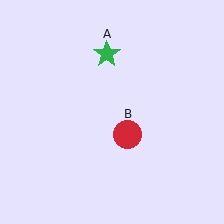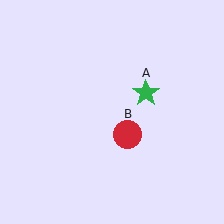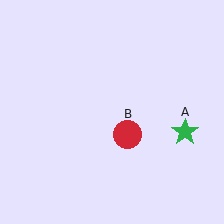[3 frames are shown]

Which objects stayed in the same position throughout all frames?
Red circle (object B) remained stationary.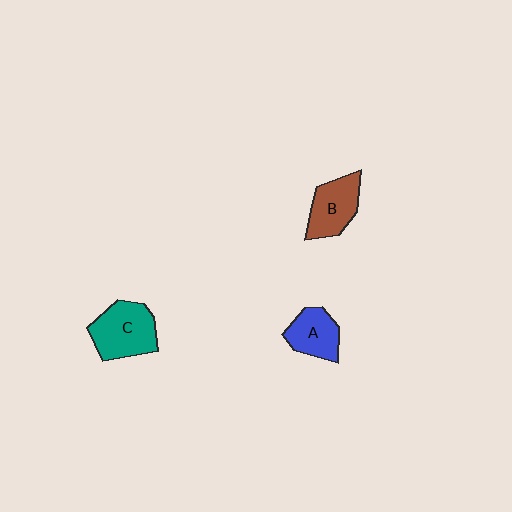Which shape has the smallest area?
Shape A (blue).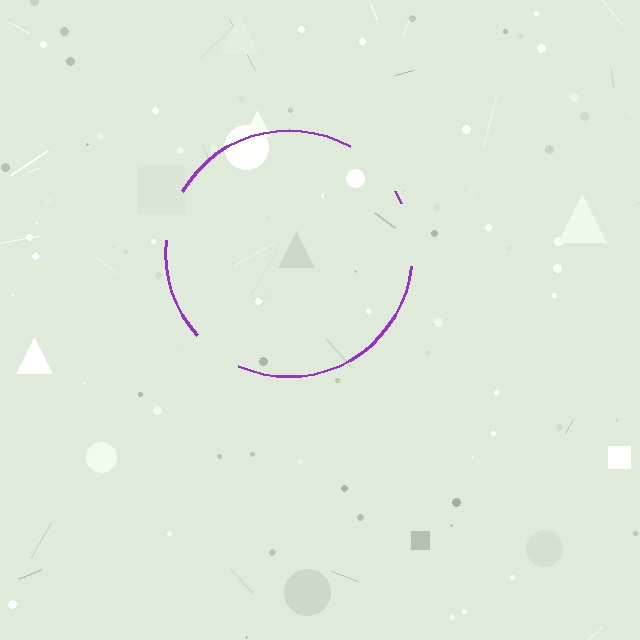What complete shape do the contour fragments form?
The contour fragments form a circle.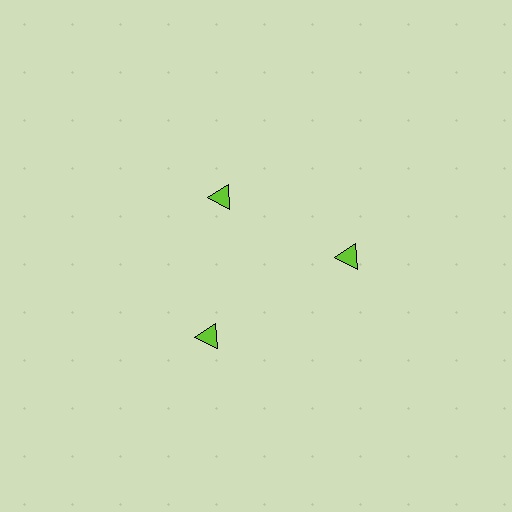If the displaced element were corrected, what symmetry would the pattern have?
It would have 3-fold rotational symmetry — the pattern would map onto itself every 120 degrees.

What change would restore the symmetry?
The symmetry would be restored by moving it outward, back onto the ring so that all 3 triangles sit at equal angles and equal distance from the center.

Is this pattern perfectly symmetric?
No. The 3 lime triangles are arranged in a ring, but one element near the 11 o'clock position is pulled inward toward the center, breaking the 3-fold rotational symmetry.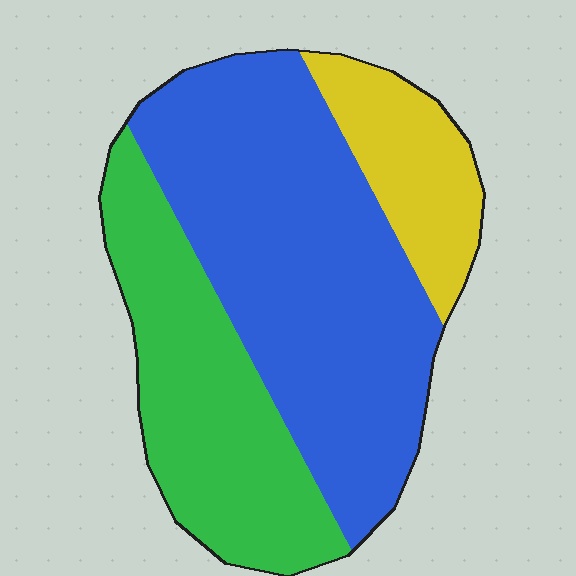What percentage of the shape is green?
Green takes up between a quarter and a half of the shape.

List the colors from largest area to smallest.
From largest to smallest: blue, green, yellow.